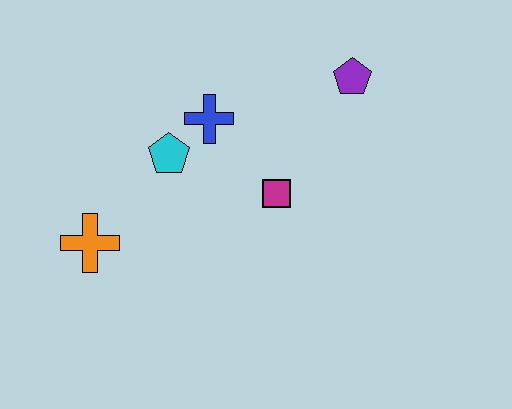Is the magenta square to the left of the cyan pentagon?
No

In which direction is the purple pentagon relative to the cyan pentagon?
The purple pentagon is to the right of the cyan pentagon.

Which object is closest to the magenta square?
The blue cross is closest to the magenta square.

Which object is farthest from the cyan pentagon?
The purple pentagon is farthest from the cyan pentagon.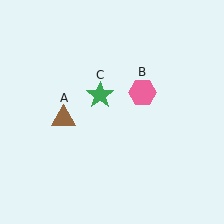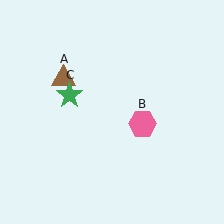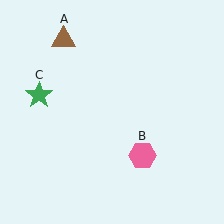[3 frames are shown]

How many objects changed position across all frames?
3 objects changed position: brown triangle (object A), pink hexagon (object B), green star (object C).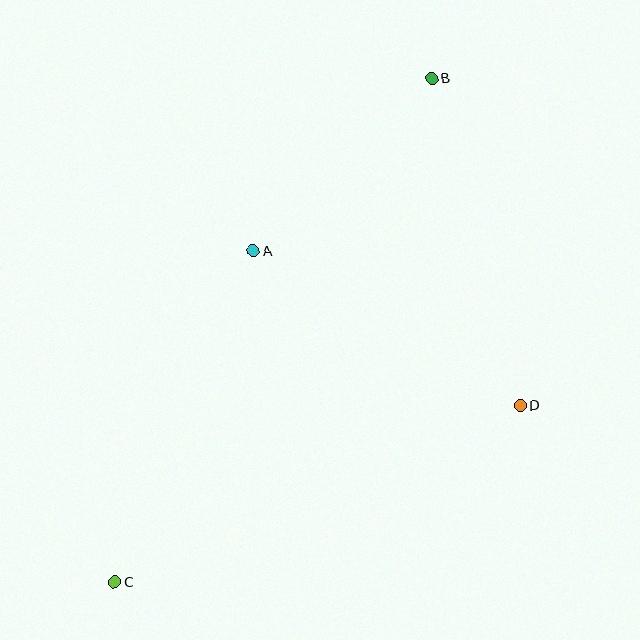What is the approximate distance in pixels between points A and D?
The distance between A and D is approximately 309 pixels.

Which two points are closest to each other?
Points A and B are closest to each other.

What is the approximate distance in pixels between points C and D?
The distance between C and D is approximately 442 pixels.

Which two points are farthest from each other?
Points B and C are farthest from each other.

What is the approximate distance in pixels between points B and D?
The distance between B and D is approximately 339 pixels.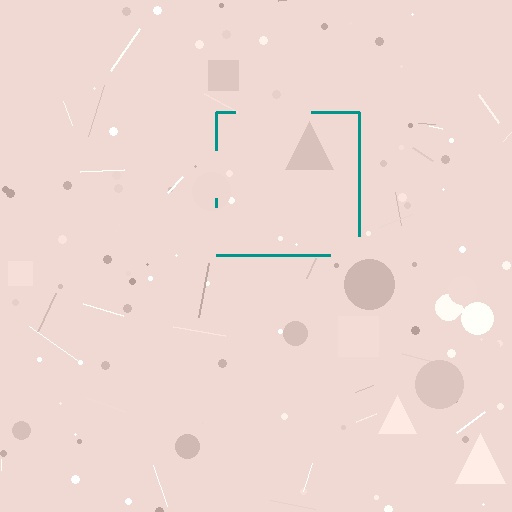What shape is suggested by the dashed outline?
The dashed outline suggests a square.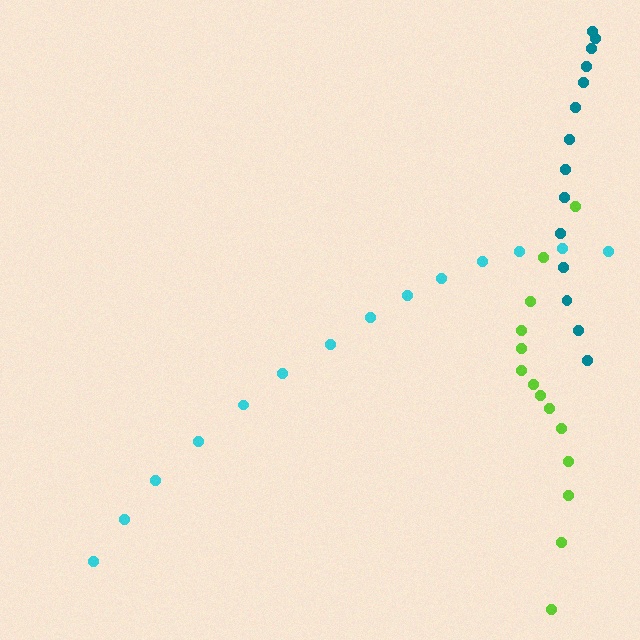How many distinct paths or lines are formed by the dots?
There are 3 distinct paths.